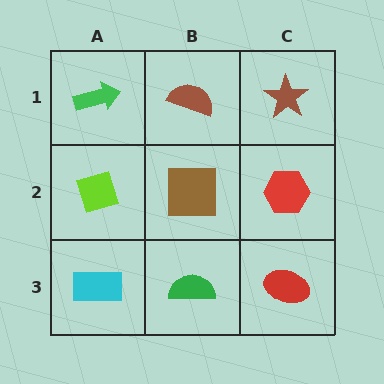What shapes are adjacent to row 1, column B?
A brown square (row 2, column B), a green arrow (row 1, column A), a brown star (row 1, column C).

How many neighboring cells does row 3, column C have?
2.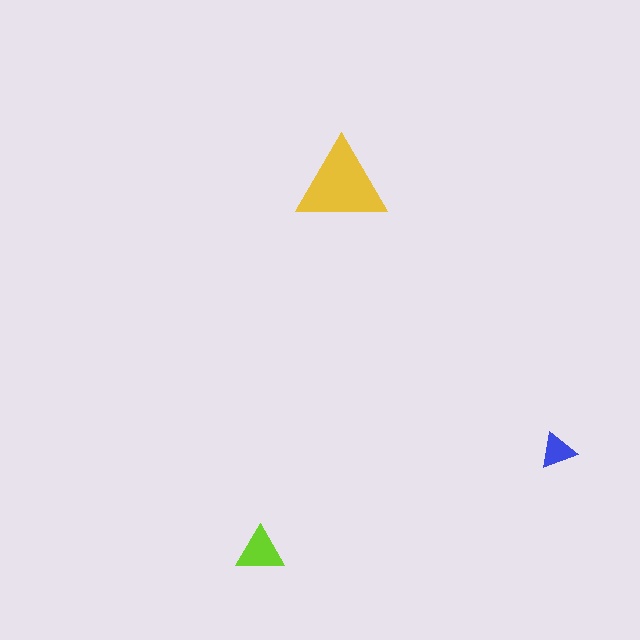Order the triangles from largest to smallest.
the yellow one, the lime one, the blue one.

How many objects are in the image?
There are 3 objects in the image.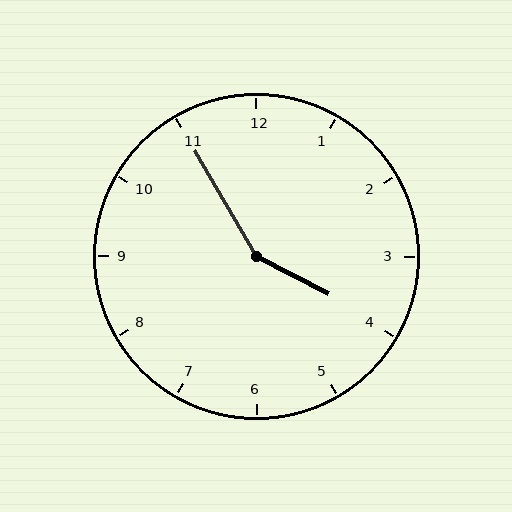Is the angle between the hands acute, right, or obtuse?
It is obtuse.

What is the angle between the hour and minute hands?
Approximately 148 degrees.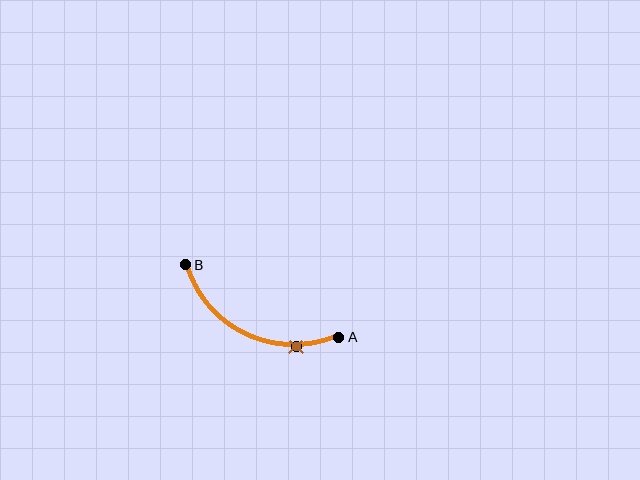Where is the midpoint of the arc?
The arc midpoint is the point on the curve farthest from the straight line joining A and B. It sits below that line.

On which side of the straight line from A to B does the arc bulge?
The arc bulges below the straight line connecting A and B.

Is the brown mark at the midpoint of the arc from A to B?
No. The brown mark lies on the arc but is closer to endpoint A. The arc midpoint would be at the point on the curve equidistant along the arc from both A and B.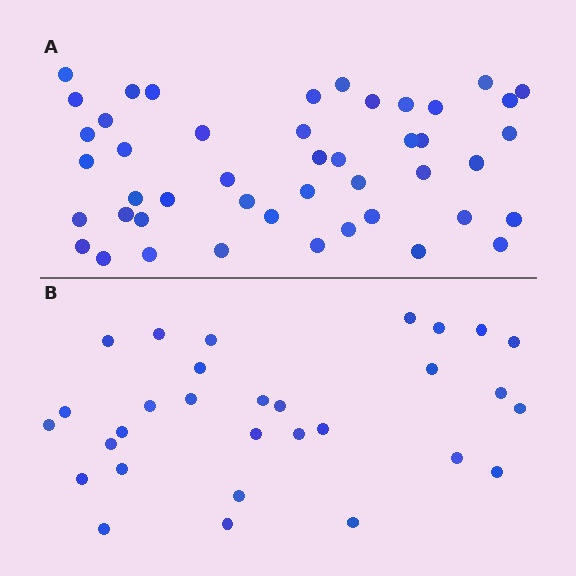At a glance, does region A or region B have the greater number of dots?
Region A (the top region) has more dots.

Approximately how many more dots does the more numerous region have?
Region A has approximately 15 more dots than region B.